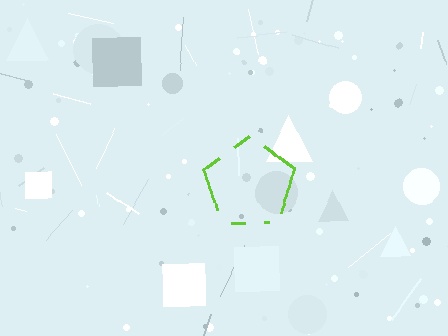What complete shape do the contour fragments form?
The contour fragments form a pentagon.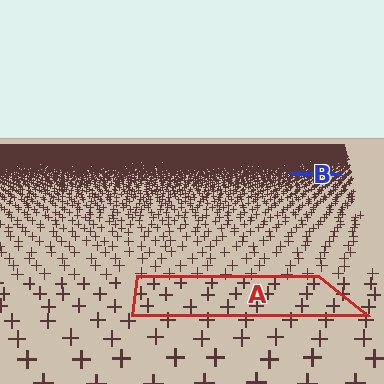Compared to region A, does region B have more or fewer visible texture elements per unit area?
Region B has more texture elements per unit area — they are packed more densely because it is farther away.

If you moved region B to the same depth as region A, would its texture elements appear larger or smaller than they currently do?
They would appear larger. At a closer depth, the same texture elements are projected at a bigger on-screen size.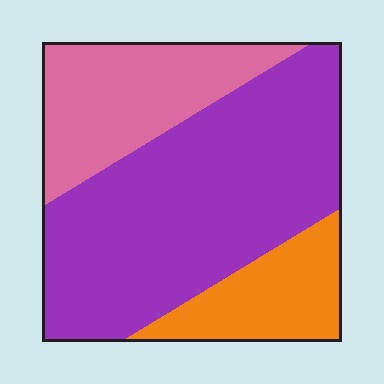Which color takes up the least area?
Orange, at roughly 15%.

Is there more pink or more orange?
Pink.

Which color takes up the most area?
Purple, at roughly 60%.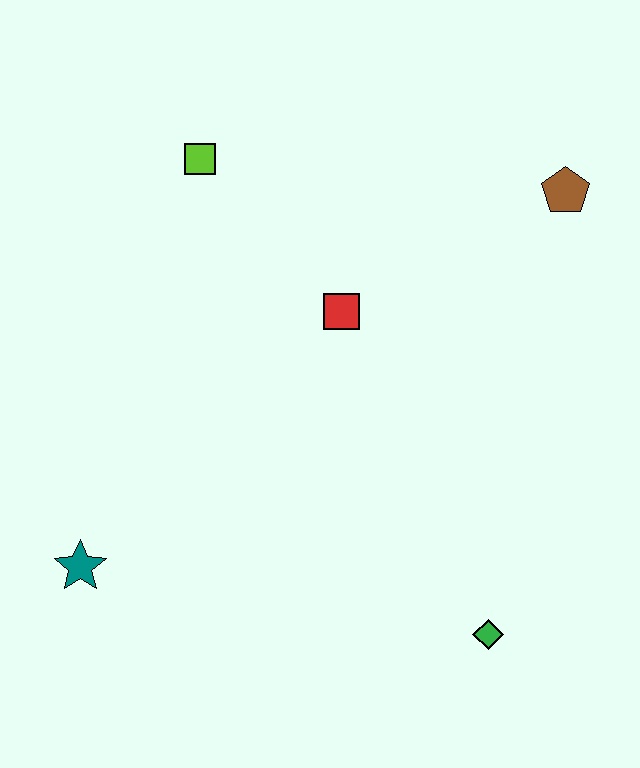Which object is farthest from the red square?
The teal star is farthest from the red square.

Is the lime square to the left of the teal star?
No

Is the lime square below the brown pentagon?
No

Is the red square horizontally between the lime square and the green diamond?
Yes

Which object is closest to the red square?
The lime square is closest to the red square.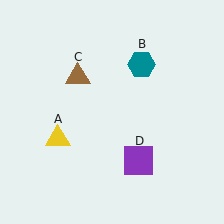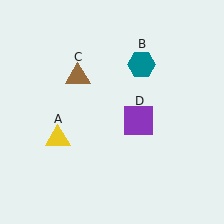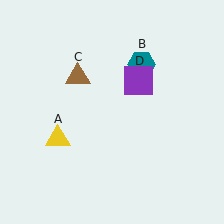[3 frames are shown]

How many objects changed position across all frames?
1 object changed position: purple square (object D).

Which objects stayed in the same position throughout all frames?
Yellow triangle (object A) and teal hexagon (object B) and brown triangle (object C) remained stationary.